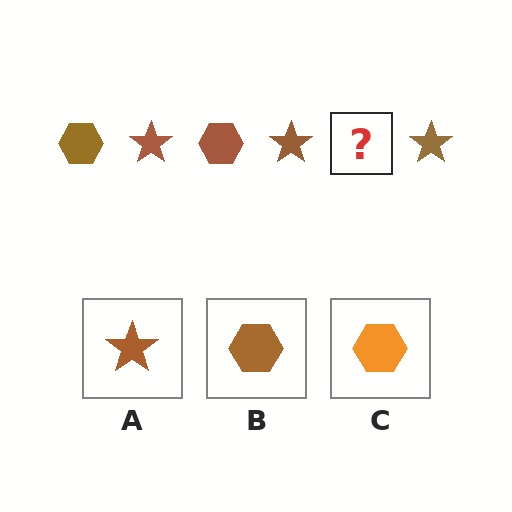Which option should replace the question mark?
Option B.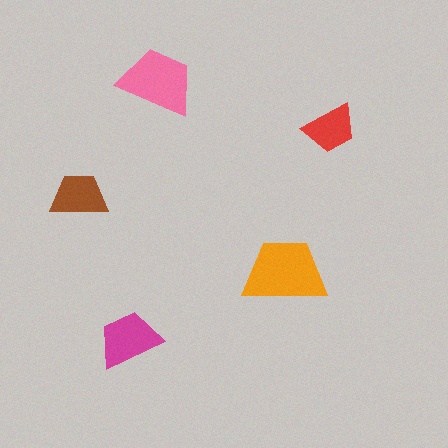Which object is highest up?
The pink trapezoid is topmost.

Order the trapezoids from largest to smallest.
the orange one, the pink one, the magenta one, the brown one, the red one.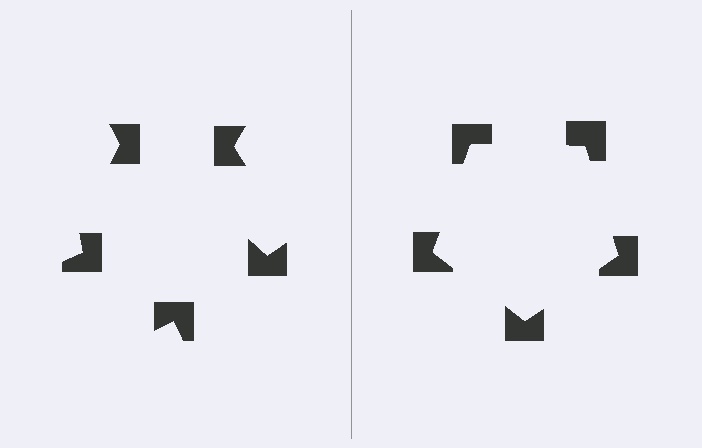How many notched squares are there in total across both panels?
10 — 5 on each side.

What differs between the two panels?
The notched squares are positioned identically on both sides; only the wedge orientations differ. On the right they align to a pentagon; on the left they are misaligned.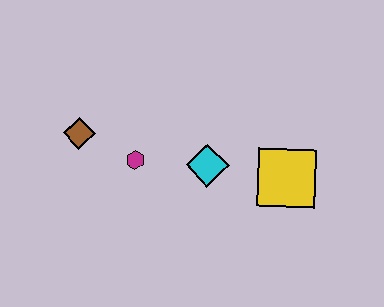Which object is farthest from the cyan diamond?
The brown diamond is farthest from the cyan diamond.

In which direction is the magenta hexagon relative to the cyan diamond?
The magenta hexagon is to the left of the cyan diamond.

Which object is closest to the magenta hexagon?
The brown diamond is closest to the magenta hexagon.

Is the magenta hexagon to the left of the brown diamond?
No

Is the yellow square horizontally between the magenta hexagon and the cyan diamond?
No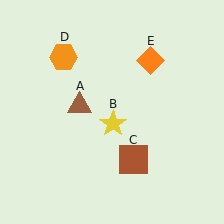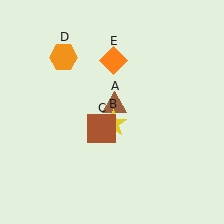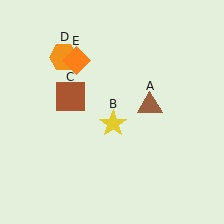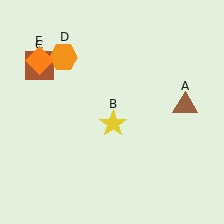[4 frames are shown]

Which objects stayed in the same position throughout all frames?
Yellow star (object B) and orange hexagon (object D) remained stationary.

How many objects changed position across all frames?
3 objects changed position: brown triangle (object A), brown square (object C), orange diamond (object E).